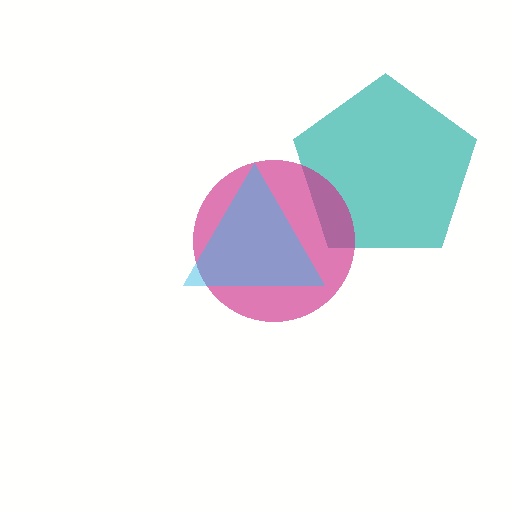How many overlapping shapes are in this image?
There are 3 overlapping shapes in the image.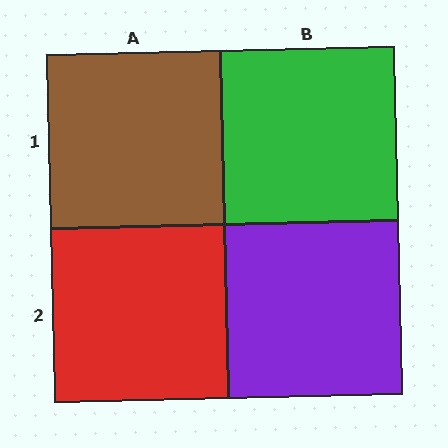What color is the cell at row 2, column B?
Purple.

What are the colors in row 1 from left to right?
Brown, green.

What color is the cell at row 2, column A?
Red.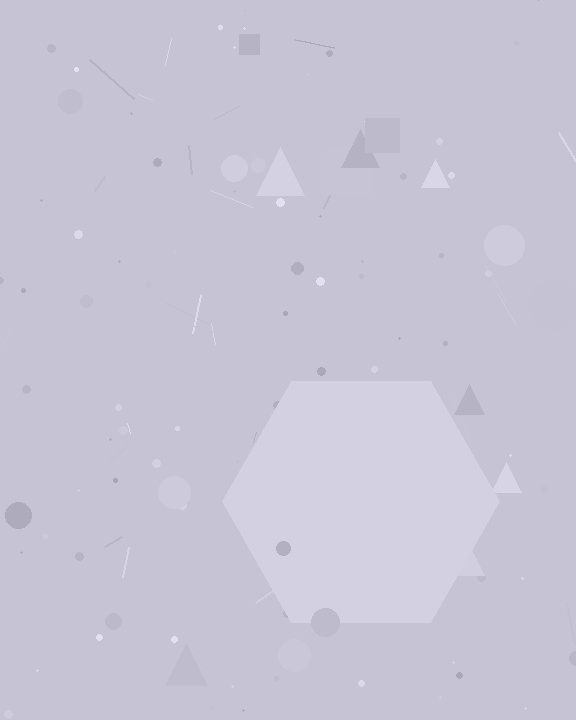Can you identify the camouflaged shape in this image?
The camouflaged shape is a hexagon.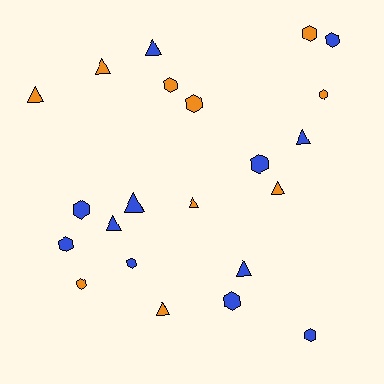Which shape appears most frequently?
Hexagon, with 12 objects.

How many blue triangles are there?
There are 5 blue triangles.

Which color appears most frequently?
Blue, with 12 objects.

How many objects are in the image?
There are 22 objects.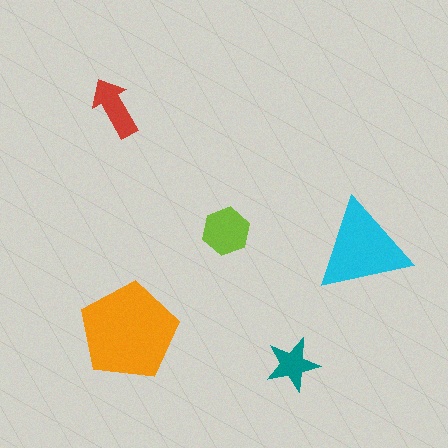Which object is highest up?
The red arrow is topmost.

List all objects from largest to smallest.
The orange pentagon, the cyan triangle, the lime hexagon, the red arrow, the teal star.